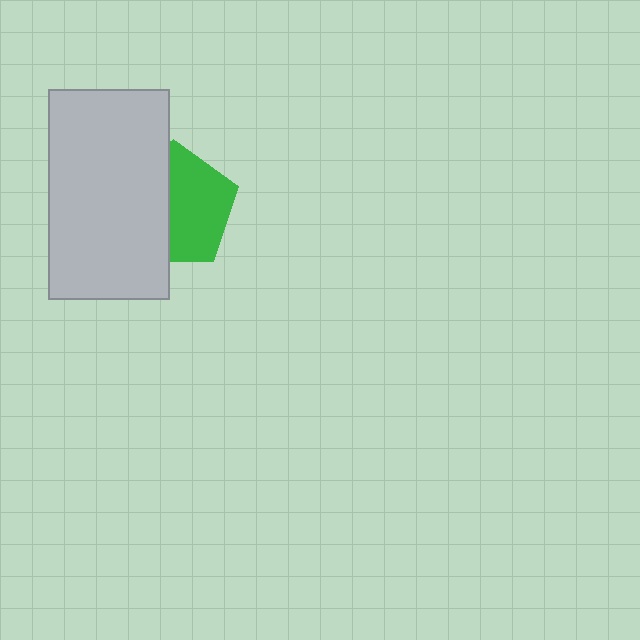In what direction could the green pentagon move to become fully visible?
The green pentagon could move right. That would shift it out from behind the light gray rectangle entirely.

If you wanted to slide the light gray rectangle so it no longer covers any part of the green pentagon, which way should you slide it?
Slide it left — that is the most direct way to separate the two shapes.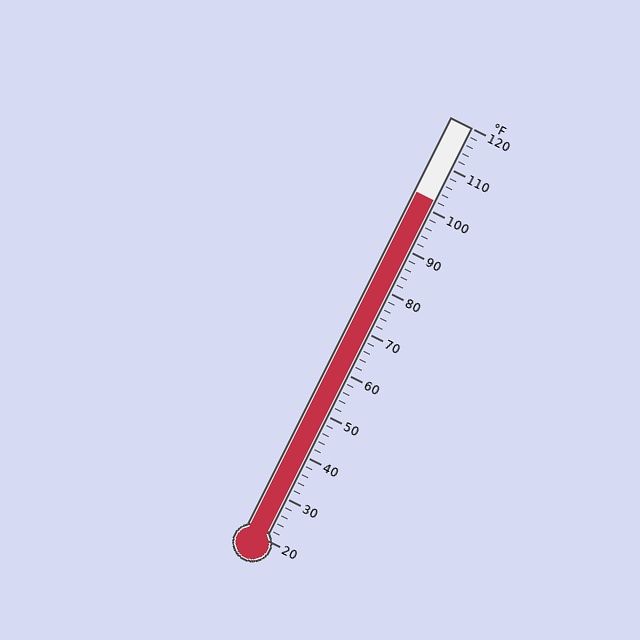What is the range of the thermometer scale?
The thermometer scale ranges from 20°F to 120°F.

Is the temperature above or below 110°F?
The temperature is below 110°F.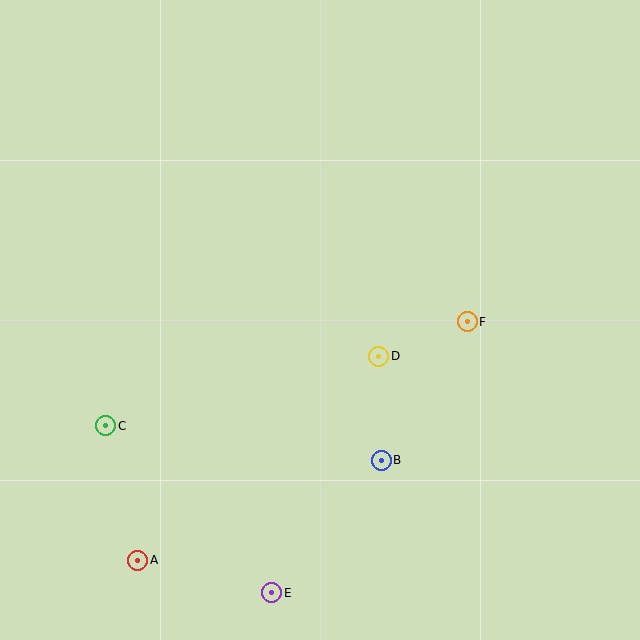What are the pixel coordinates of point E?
Point E is at (272, 593).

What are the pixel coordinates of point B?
Point B is at (381, 460).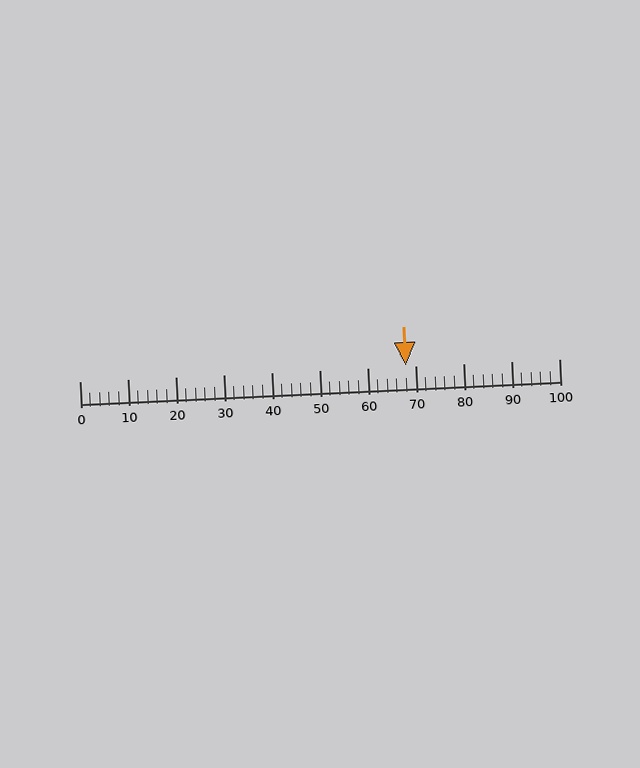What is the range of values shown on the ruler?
The ruler shows values from 0 to 100.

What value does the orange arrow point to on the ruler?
The orange arrow points to approximately 68.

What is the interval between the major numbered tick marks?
The major tick marks are spaced 10 units apart.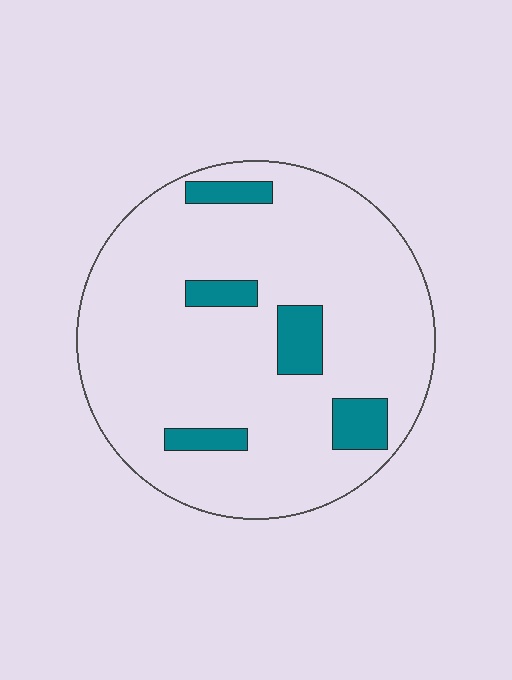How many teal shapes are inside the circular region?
5.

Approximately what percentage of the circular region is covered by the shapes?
Approximately 10%.